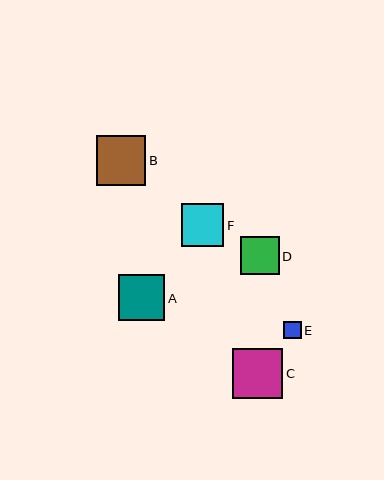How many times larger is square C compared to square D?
Square C is approximately 1.3 times the size of square D.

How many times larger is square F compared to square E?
Square F is approximately 2.4 times the size of square E.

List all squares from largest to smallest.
From largest to smallest: C, B, A, F, D, E.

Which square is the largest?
Square C is the largest with a size of approximately 50 pixels.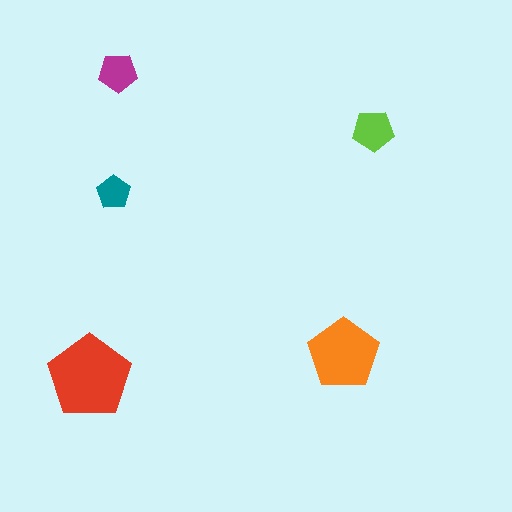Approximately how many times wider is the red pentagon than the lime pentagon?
About 2 times wider.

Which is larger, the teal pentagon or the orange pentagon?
The orange one.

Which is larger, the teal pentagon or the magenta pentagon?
The magenta one.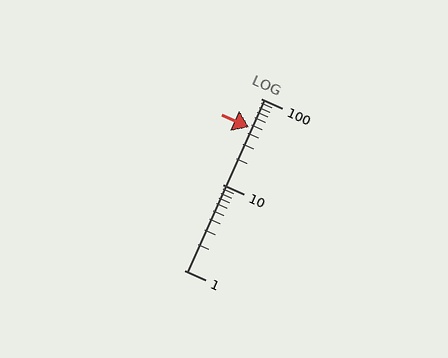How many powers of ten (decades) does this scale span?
The scale spans 2 decades, from 1 to 100.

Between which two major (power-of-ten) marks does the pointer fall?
The pointer is between 10 and 100.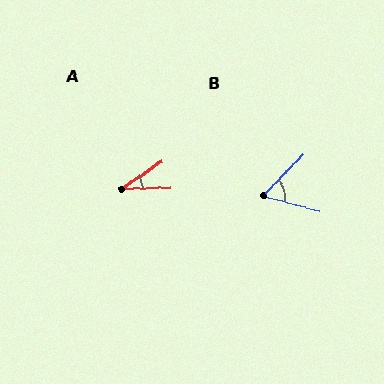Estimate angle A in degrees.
Approximately 32 degrees.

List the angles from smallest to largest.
A (32°), B (61°).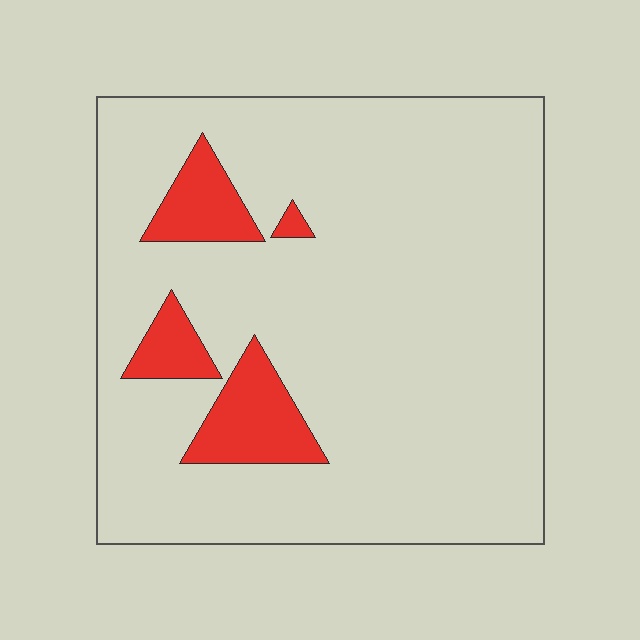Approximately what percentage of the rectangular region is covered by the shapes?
Approximately 10%.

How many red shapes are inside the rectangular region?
4.